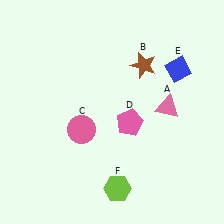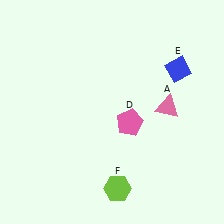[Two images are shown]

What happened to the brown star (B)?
The brown star (B) was removed in Image 2. It was in the top-right area of Image 1.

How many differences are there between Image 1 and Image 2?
There are 2 differences between the two images.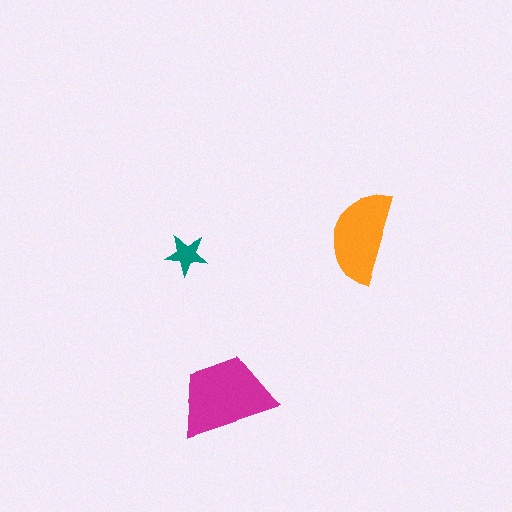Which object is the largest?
The magenta trapezoid.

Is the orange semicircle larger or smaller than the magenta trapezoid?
Smaller.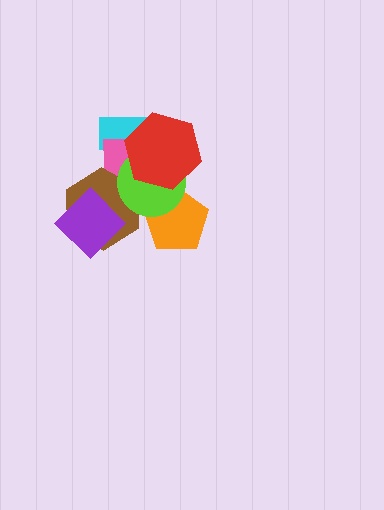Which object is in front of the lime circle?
The red hexagon is in front of the lime circle.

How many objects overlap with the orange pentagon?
2 objects overlap with the orange pentagon.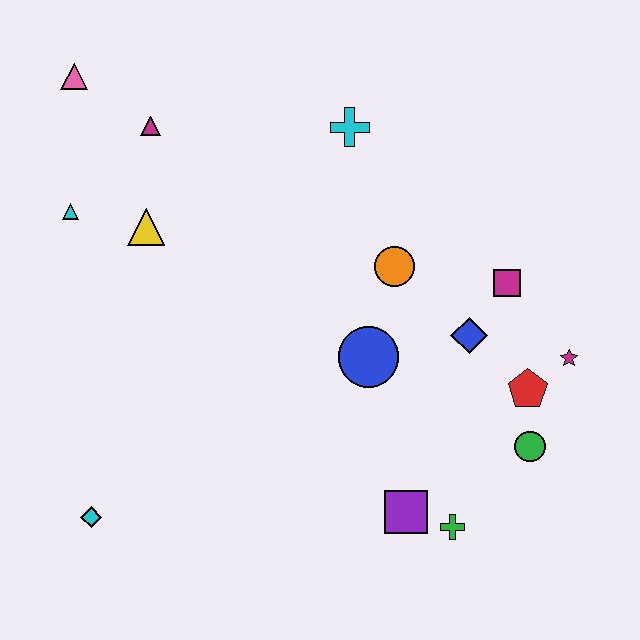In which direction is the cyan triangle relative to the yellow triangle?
The cyan triangle is to the left of the yellow triangle.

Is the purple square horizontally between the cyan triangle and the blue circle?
No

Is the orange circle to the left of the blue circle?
No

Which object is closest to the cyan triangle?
The yellow triangle is closest to the cyan triangle.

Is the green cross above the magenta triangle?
No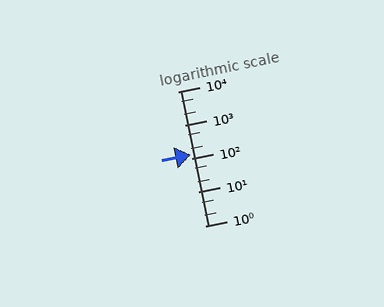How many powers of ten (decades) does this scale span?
The scale spans 4 decades, from 1 to 10000.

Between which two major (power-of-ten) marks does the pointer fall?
The pointer is between 100 and 1000.